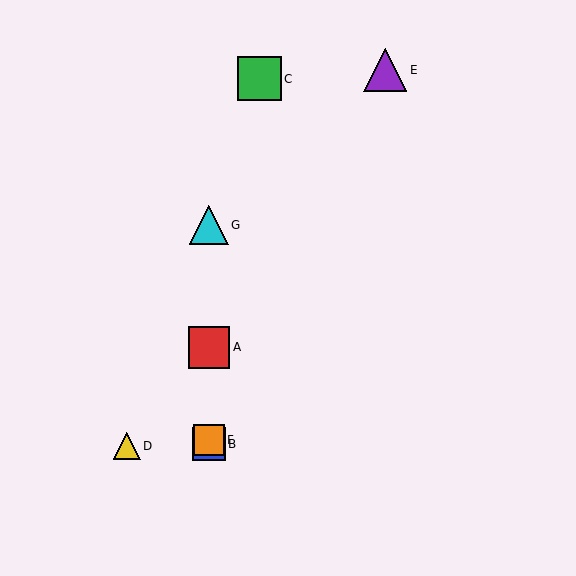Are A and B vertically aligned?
Yes, both are at x≈209.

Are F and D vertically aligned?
No, F is at x≈209 and D is at x≈127.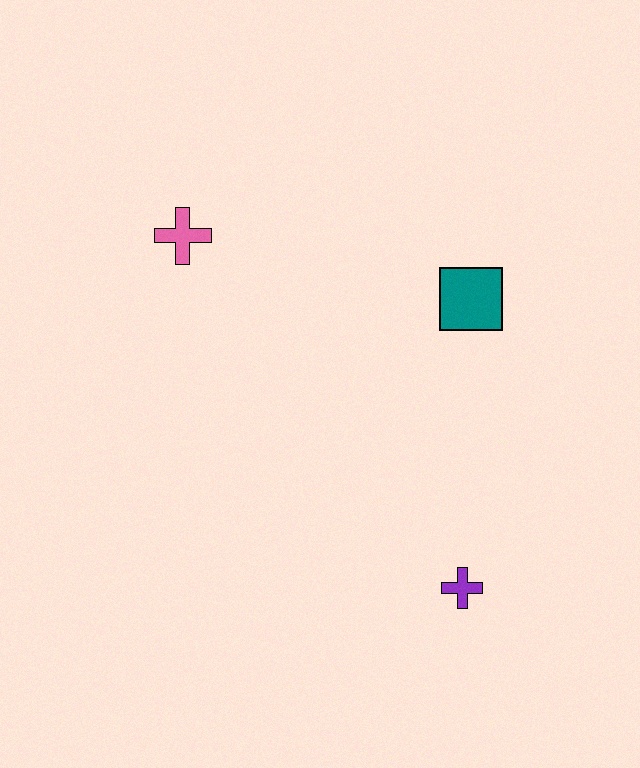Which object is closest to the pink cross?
The teal square is closest to the pink cross.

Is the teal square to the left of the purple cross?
No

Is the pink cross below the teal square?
No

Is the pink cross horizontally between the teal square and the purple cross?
No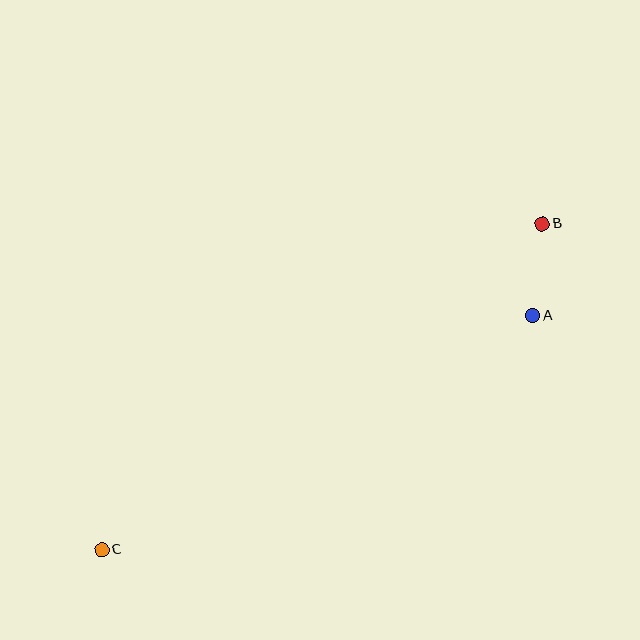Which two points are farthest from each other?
Points B and C are farthest from each other.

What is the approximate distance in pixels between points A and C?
The distance between A and C is approximately 490 pixels.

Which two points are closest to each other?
Points A and B are closest to each other.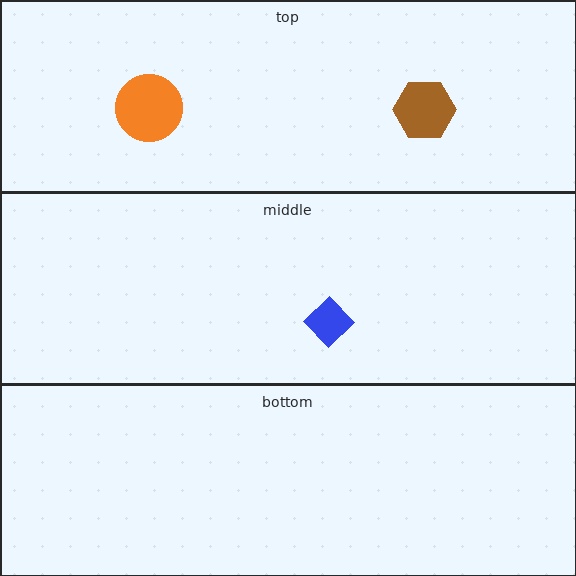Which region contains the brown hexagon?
The top region.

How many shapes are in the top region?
2.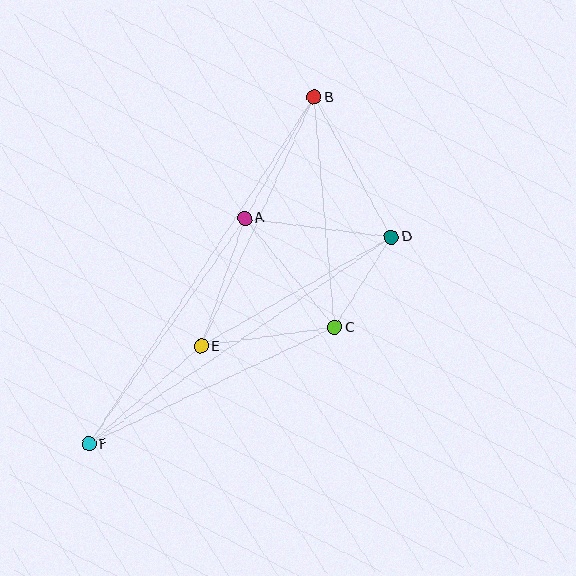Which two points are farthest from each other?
Points B and F are farthest from each other.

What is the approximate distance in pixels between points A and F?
The distance between A and F is approximately 274 pixels.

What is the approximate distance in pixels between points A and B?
The distance between A and B is approximately 139 pixels.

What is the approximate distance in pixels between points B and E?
The distance between B and E is approximately 273 pixels.